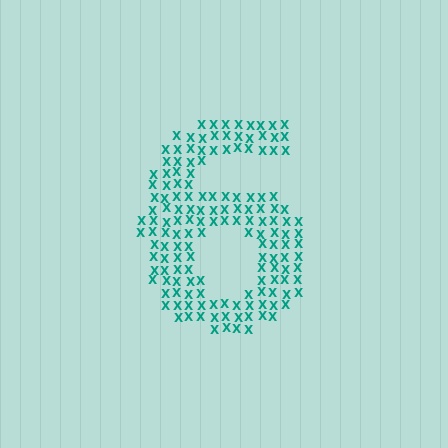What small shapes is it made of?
It is made of small letter X's.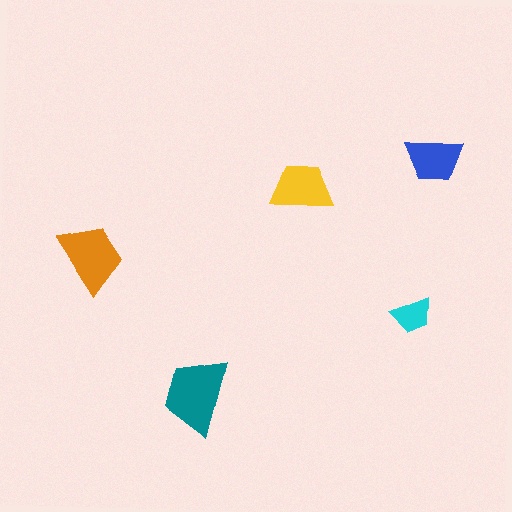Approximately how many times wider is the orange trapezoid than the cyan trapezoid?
About 1.5 times wider.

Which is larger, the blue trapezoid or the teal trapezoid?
The teal one.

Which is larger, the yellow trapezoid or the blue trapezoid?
The yellow one.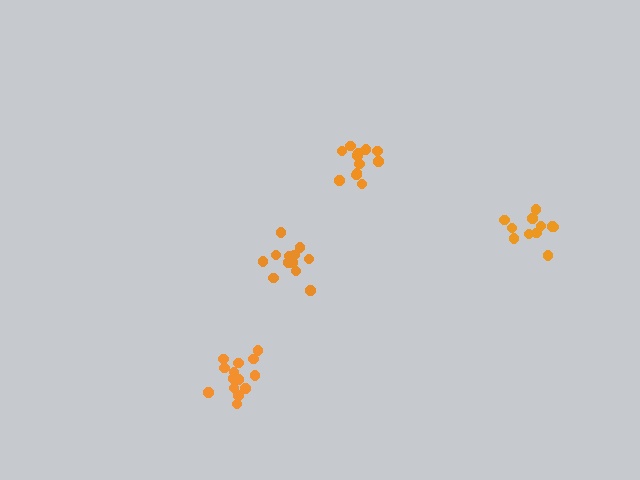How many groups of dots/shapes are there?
There are 4 groups.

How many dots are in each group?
Group 1: 11 dots, Group 2: 14 dots, Group 3: 12 dots, Group 4: 12 dots (49 total).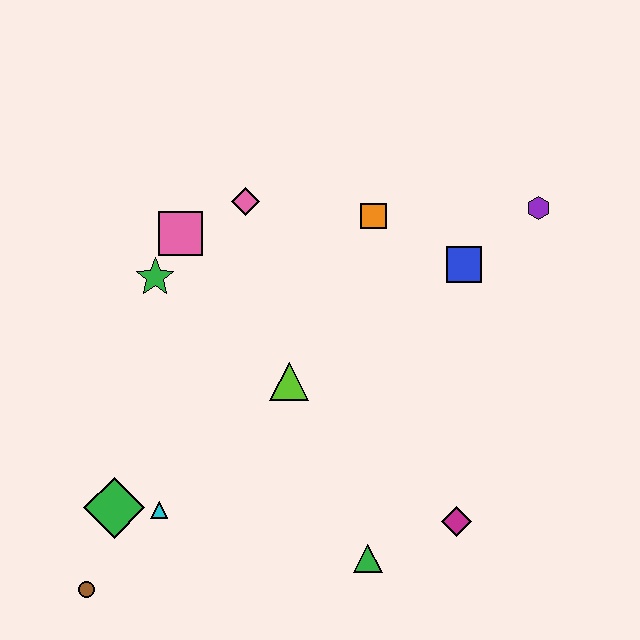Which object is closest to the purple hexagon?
The blue square is closest to the purple hexagon.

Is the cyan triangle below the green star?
Yes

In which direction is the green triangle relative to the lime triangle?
The green triangle is below the lime triangle.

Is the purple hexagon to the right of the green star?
Yes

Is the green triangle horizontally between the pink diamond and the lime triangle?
No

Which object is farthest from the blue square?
The brown circle is farthest from the blue square.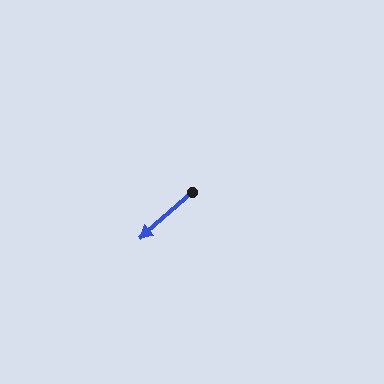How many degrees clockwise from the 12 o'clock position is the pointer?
Approximately 228 degrees.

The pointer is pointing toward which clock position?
Roughly 8 o'clock.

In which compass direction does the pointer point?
Southwest.